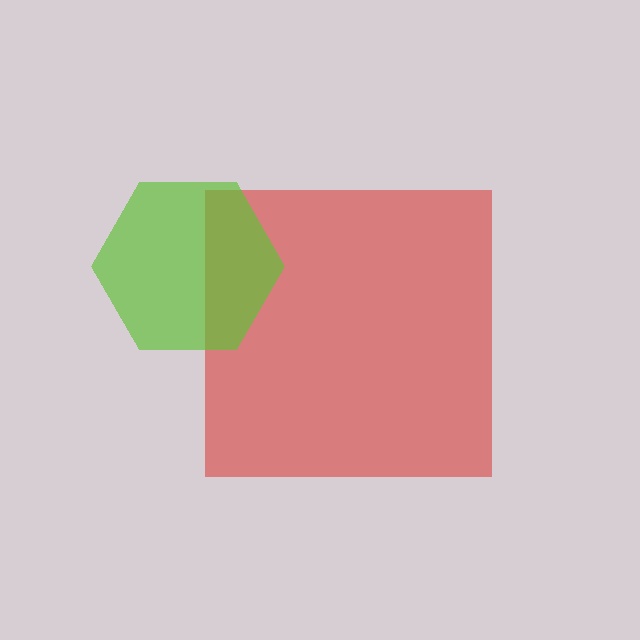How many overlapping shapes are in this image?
There are 2 overlapping shapes in the image.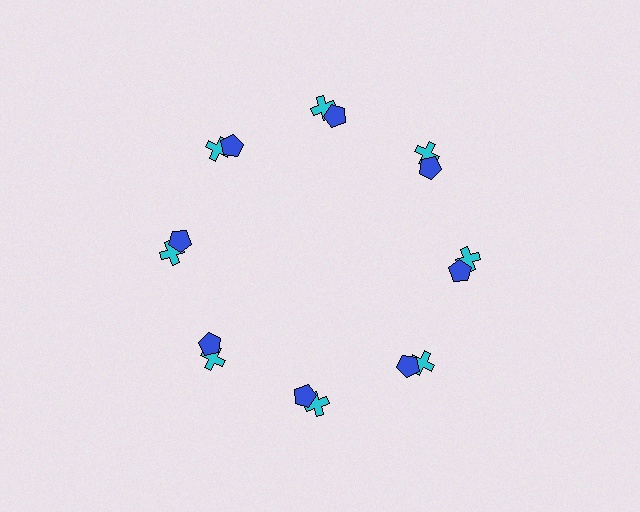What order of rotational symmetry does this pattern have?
This pattern has 8-fold rotational symmetry.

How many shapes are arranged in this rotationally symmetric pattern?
There are 16 shapes, arranged in 8 groups of 2.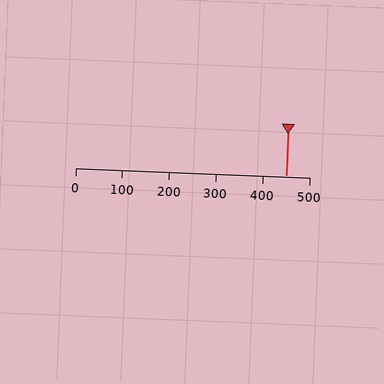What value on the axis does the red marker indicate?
The marker indicates approximately 450.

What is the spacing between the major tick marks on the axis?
The major ticks are spaced 100 apart.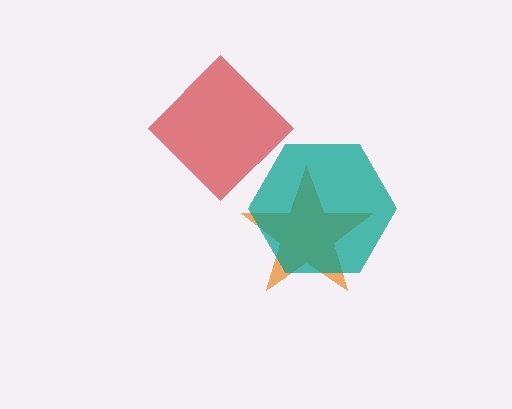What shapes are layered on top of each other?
The layered shapes are: a red diamond, an orange star, a teal hexagon.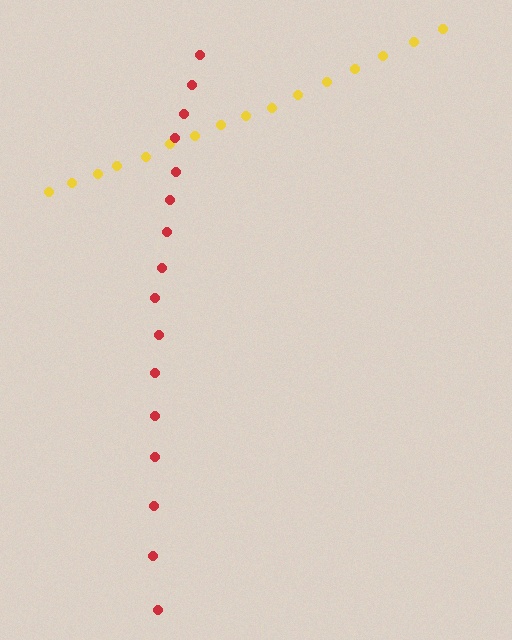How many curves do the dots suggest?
There are 2 distinct paths.